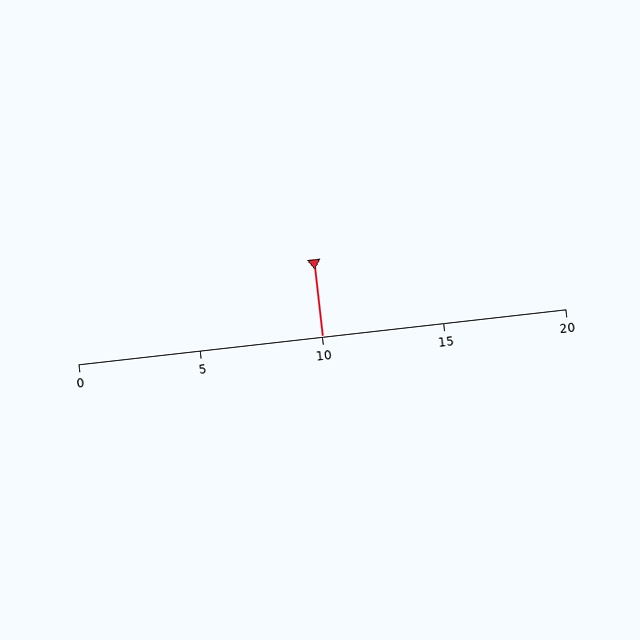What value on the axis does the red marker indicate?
The marker indicates approximately 10.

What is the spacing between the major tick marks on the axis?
The major ticks are spaced 5 apart.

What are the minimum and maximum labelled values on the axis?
The axis runs from 0 to 20.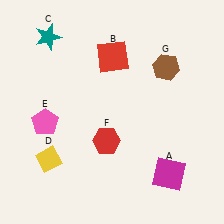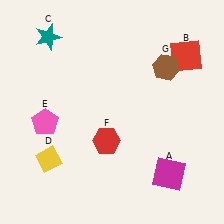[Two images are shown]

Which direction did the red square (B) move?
The red square (B) moved right.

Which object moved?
The red square (B) moved right.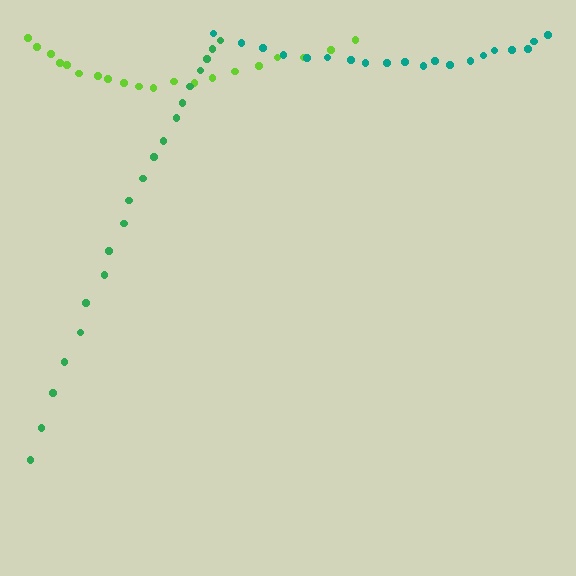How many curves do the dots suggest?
There are 3 distinct paths.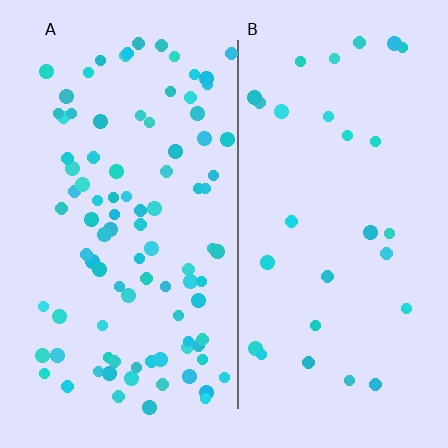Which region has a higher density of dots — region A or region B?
A (the left).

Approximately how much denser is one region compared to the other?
Approximately 3.2× — region A over region B.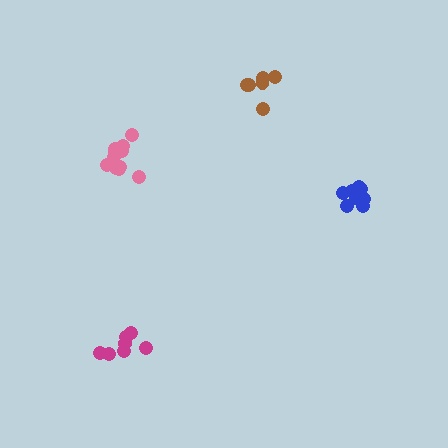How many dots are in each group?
Group 1: 6 dots, Group 2: 9 dots, Group 3: 11 dots, Group 4: 7 dots (33 total).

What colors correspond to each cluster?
The clusters are colored: brown, blue, pink, magenta.